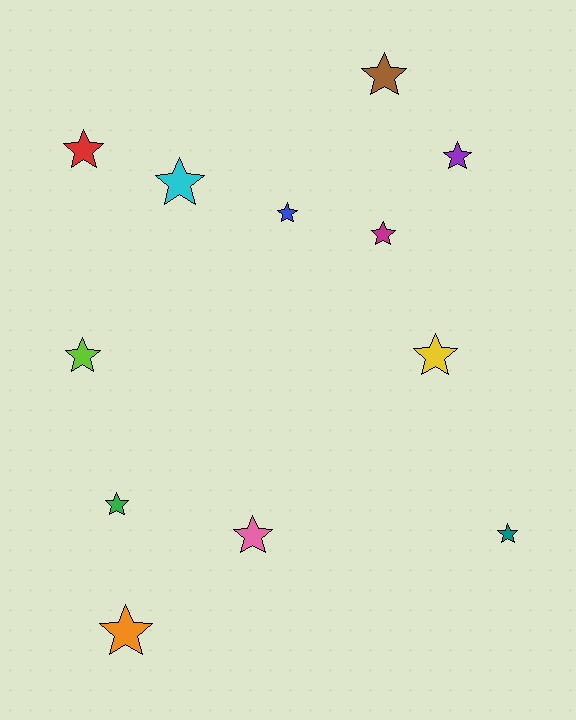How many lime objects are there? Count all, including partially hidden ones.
There is 1 lime object.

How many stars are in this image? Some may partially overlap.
There are 12 stars.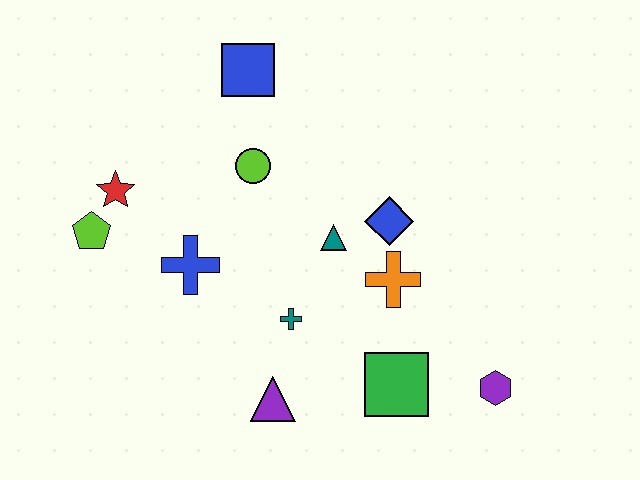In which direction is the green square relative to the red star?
The green square is to the right of the red star.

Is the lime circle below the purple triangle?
No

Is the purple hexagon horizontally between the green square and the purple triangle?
No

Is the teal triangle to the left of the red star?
No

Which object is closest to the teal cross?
The purple triangle is closest to the teal cross.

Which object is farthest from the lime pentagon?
The purple hexagon is farthest from the lime pentagon.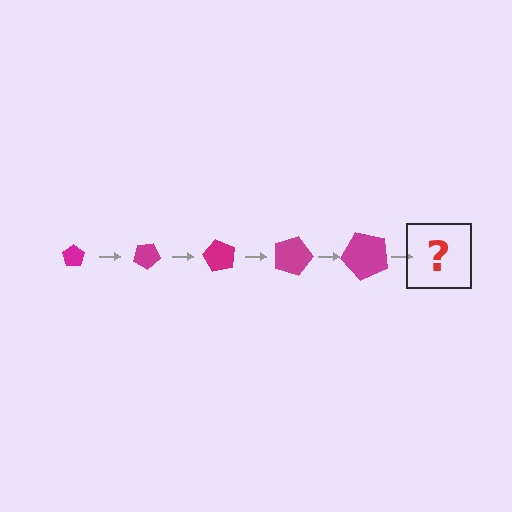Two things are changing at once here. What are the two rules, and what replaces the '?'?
The two rules are that the pentagon grows larger each step and it rotates 30 degrees each step. The '?' should be a pentagon, larger than the previous one and rotated 150 degrees from the start.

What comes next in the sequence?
The next element should be a pentagon, larger than the previous one and rotated 150 degrees from the start.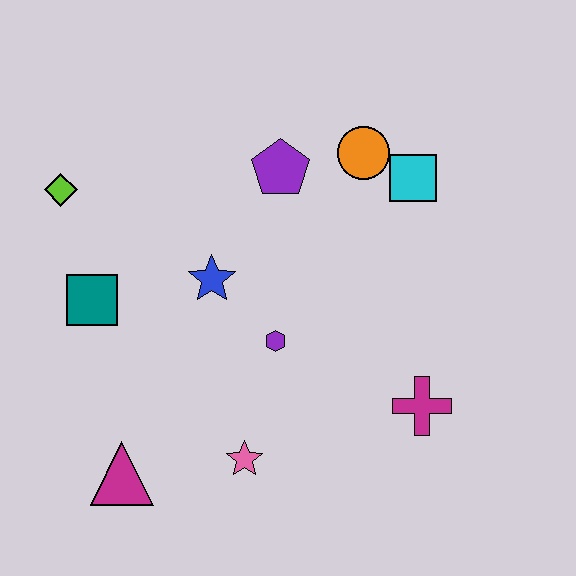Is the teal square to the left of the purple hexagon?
Yes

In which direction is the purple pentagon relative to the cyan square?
The purple pentagon is to the left of the cyan square.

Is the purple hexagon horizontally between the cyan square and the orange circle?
No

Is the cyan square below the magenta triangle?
No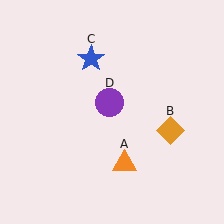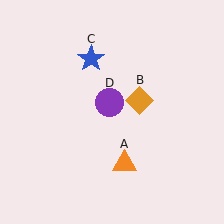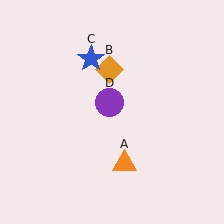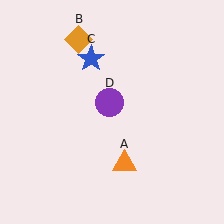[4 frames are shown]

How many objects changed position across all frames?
1 object changed position: orange diamond (object B).